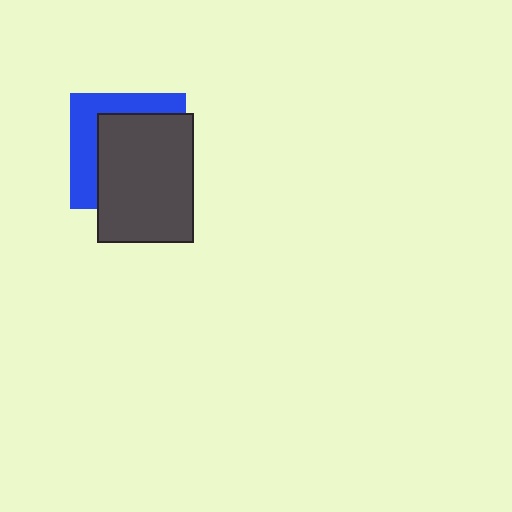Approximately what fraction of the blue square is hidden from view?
Roughly 63% of the blue square is hidden behind the dark gray rectangle.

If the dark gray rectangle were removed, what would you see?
You would see the complete blue square.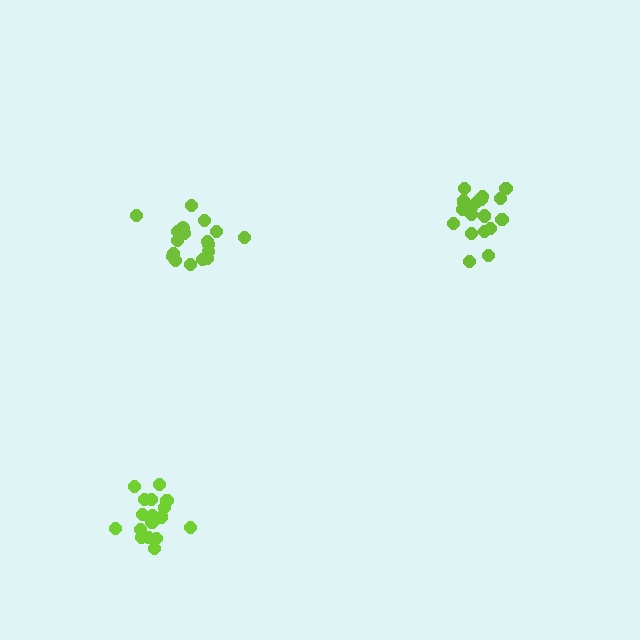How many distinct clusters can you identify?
There are 3 distinct clusters.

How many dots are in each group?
Group 1: 18 dots, Group 2: 19 dots, Group 3: 17 dots (54 total).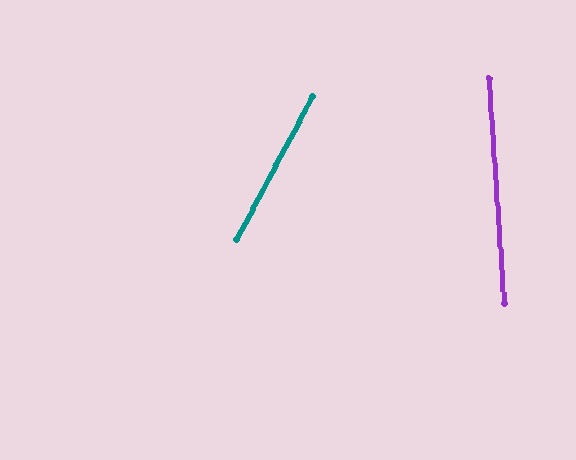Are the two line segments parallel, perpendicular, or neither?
Neither parallel nor perpendicular — they differ by about 32°.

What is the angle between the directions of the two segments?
Approximately 32 degrees.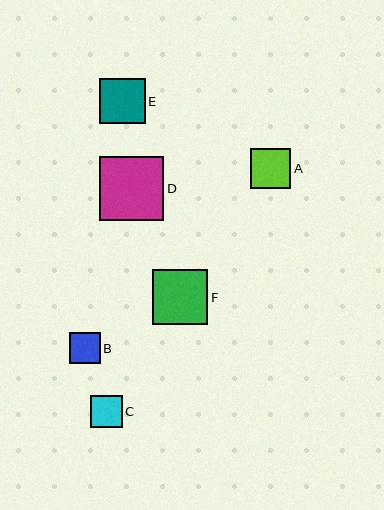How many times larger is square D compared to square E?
Square D is approximately 1.4 times the size of square E.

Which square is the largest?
Square D is the largest with a size of approximately 64 pixels.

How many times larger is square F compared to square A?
Square F is approximately 1.4 times the size of square A.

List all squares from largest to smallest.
From largest to smallest: D, F, E, A, C, B.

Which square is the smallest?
Square B is the smallest with a size of approximately 30 pixels.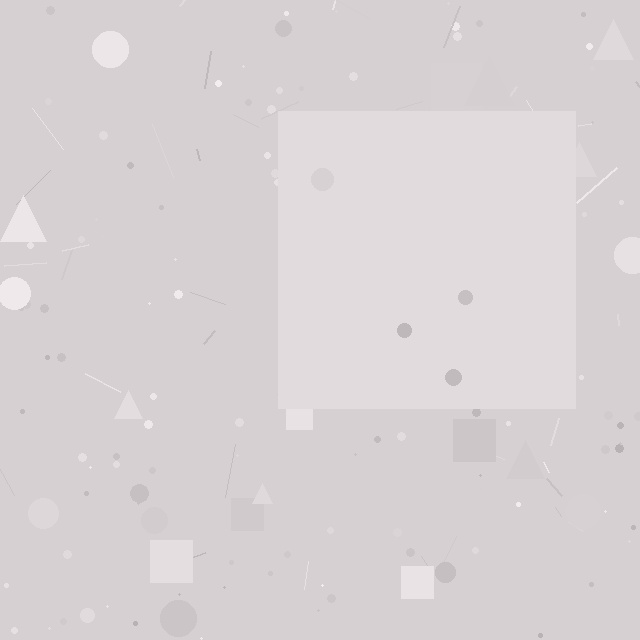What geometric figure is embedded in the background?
A square is embedded in the background.